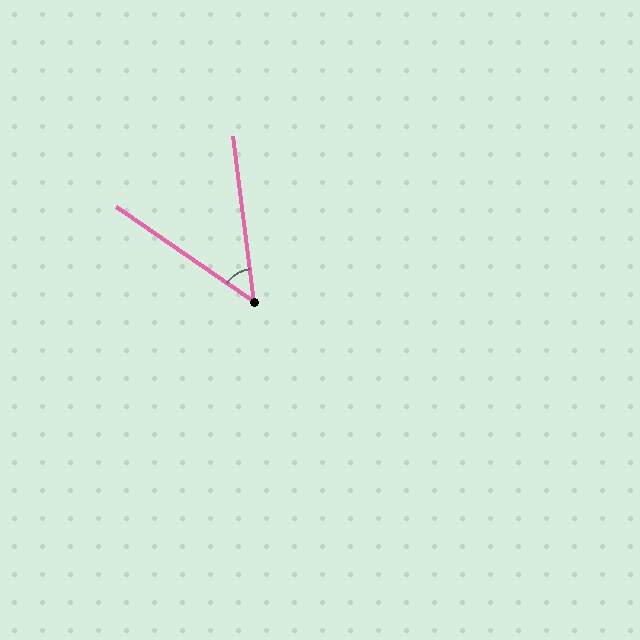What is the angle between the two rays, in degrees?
Approximately 48 degrees.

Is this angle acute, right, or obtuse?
It is acute.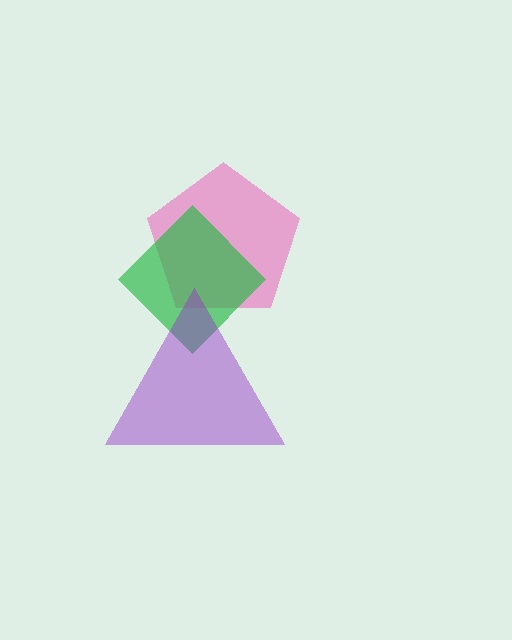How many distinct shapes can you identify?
There are 3 distinct shapes: a pink pentagon, a green diamond, a purple triangle.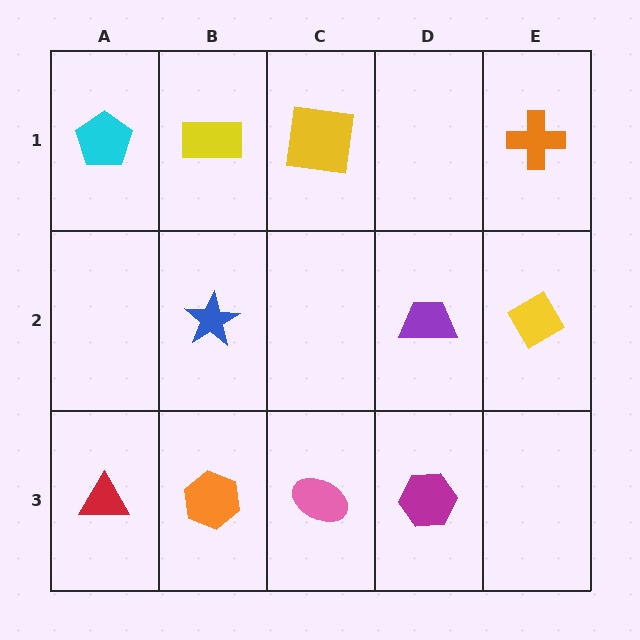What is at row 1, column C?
A yellow square.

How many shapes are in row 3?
4 shapes.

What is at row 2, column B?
A blue star.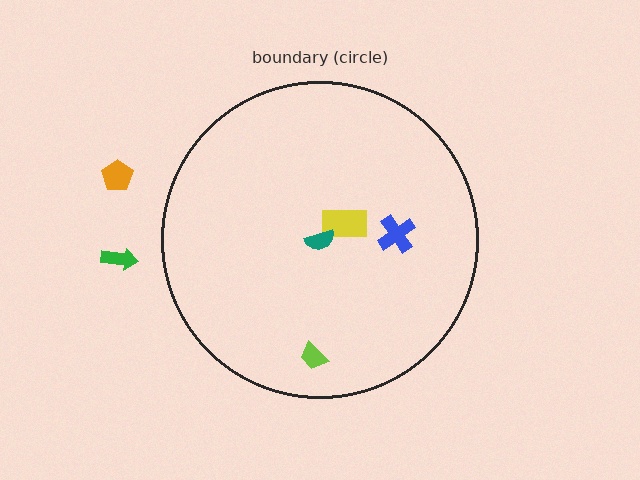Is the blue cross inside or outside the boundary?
Inside.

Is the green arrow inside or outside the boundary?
Outside.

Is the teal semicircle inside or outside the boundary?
Inside.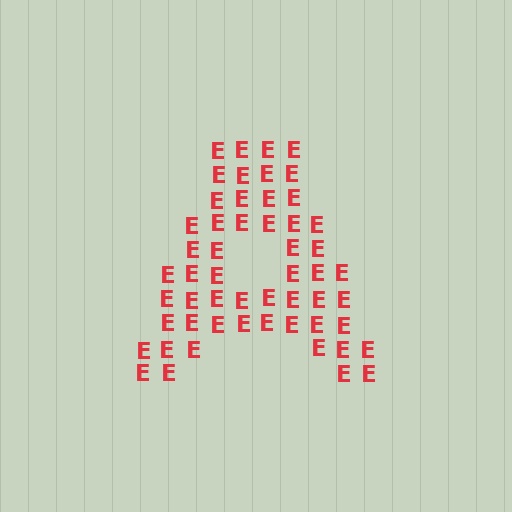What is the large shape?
The large shape is the letter A.